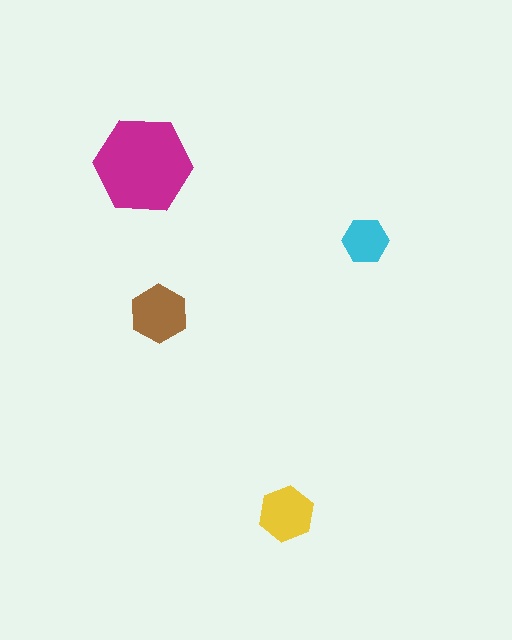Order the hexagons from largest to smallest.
the magenta one, the brown one, the yellow one, the cyan one.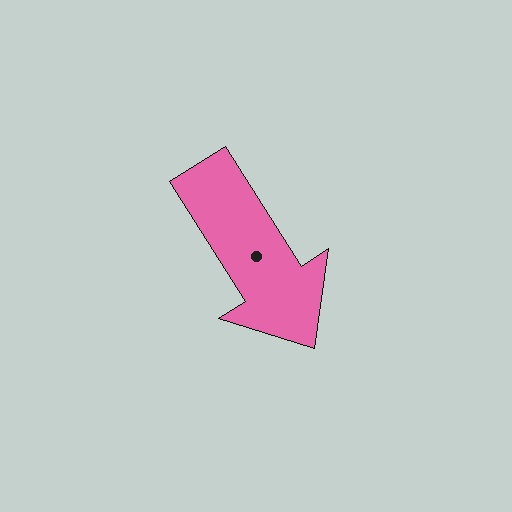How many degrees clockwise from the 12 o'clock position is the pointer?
Approximately 148 degrees.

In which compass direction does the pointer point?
Southeast.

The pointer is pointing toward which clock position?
Roughly 5 o'clock.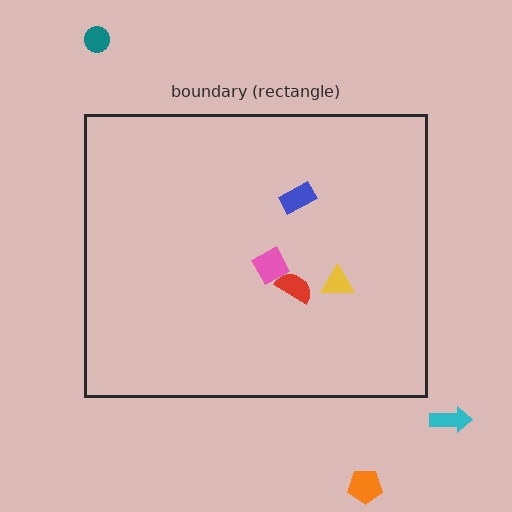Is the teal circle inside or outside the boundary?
Outside.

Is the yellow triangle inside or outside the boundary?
Inside.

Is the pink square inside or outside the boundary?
Inside.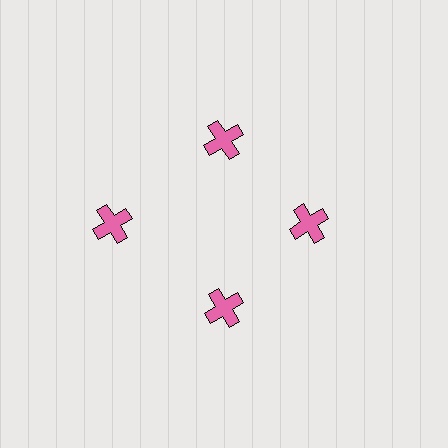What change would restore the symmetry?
The symmetry would be restored by moving it inward, back onto the ring so that all 4 crosses sit at equal angles and equal distance from the center.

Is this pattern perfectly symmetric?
No. The 4 pink crosses are arranged in a ring, but one element near the 9 o'clock position is pushed outward from the center, breaking the 4-fold rotational symmetry.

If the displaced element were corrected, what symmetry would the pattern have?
It would have 4-fold rotational symmetry — the pattern would map onto itself every 90 degrees.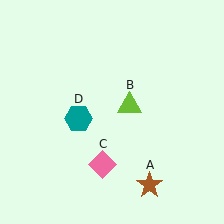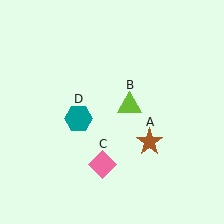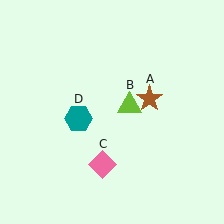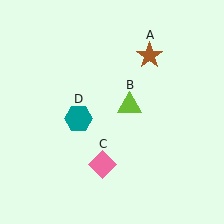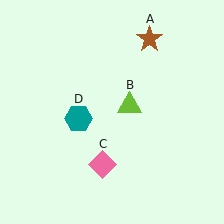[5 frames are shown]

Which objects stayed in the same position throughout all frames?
Lime triangle (object B) and pink diamond (object C) and teal hexagon (object D) remained stationary.